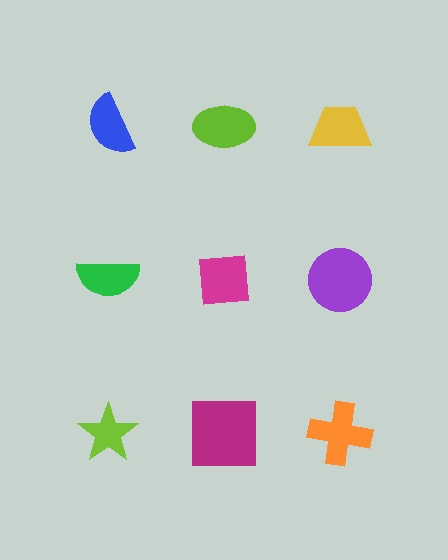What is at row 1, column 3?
A yellow trapezoid.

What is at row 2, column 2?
A magenta square.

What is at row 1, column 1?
A blue semicircle.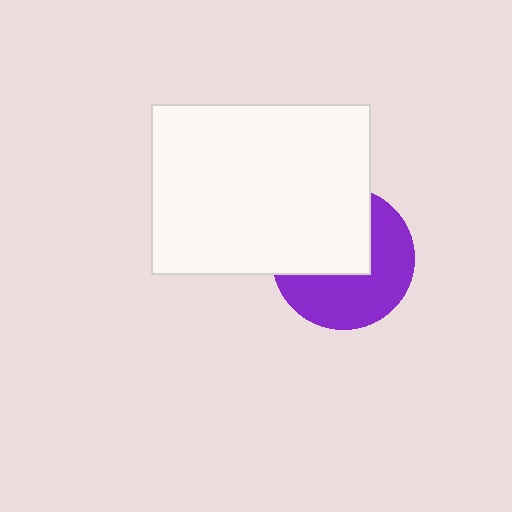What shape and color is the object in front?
The object in front is a white rectangle.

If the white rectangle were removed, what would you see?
You would see the complete purple circle.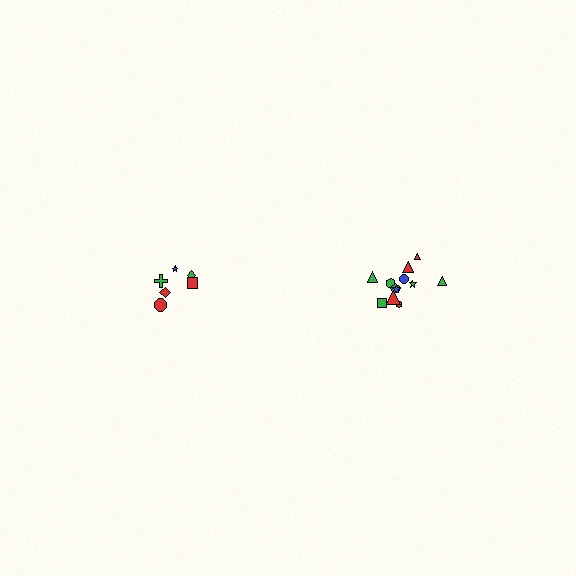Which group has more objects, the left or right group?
The right group.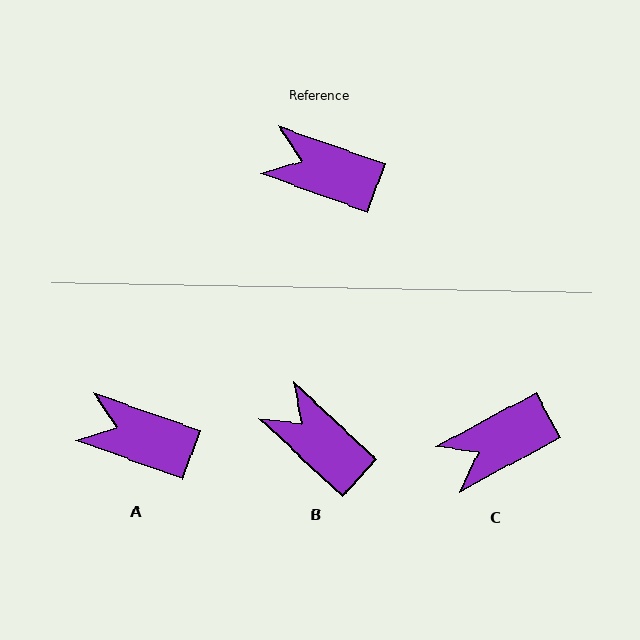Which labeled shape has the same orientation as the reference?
A.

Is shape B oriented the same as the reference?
No, it is off by about 23 degrees.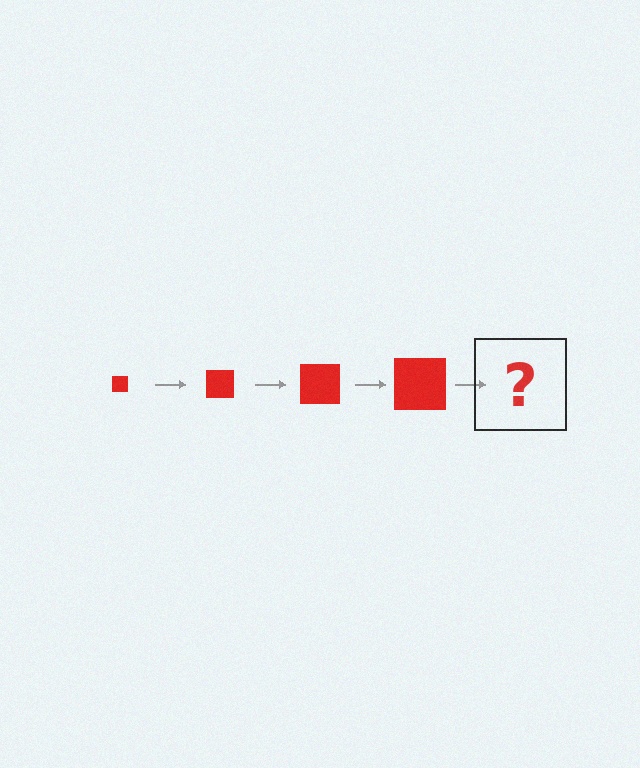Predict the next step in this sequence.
The next step is a red square, larger than the previous one.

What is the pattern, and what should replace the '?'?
The pattern is that the square gets progressively larger each step. The '?' should be a red square, larger than the previous one.